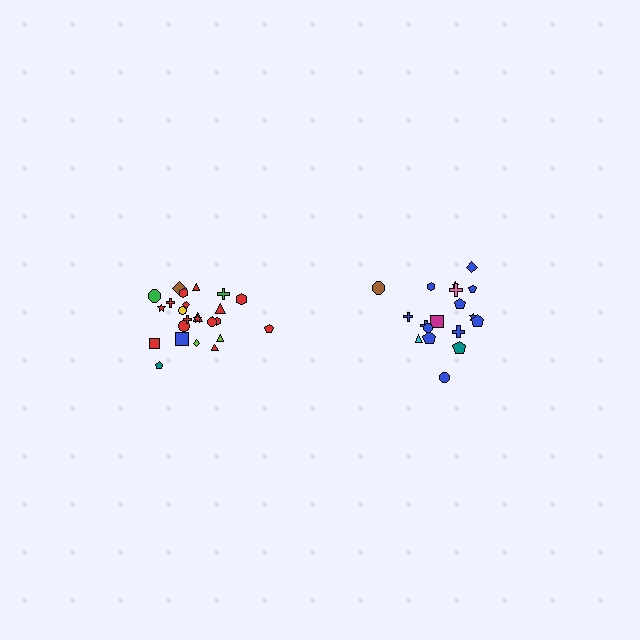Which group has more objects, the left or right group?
The left group.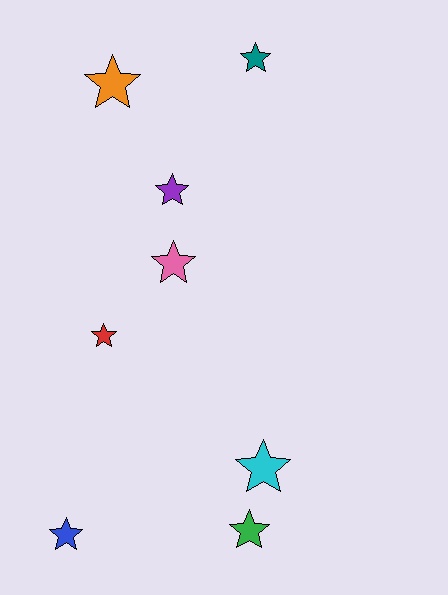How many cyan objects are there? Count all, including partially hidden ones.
There is 1 cyan object.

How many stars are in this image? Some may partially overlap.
There are 8 stars.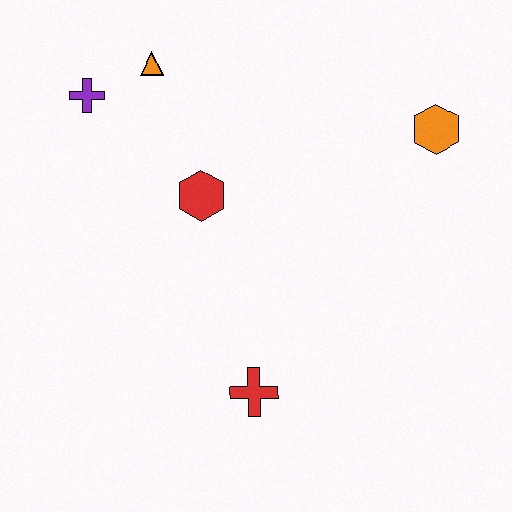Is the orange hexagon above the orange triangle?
No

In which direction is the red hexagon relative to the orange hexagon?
The red hexagon is to the left of the orange hexagon.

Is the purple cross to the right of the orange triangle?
No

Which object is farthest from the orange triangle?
The red cross is farthest from the orange triangle.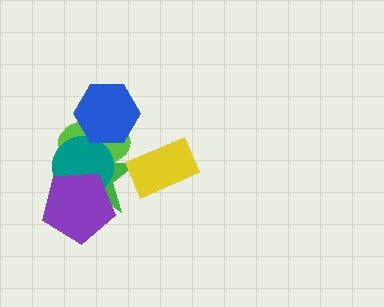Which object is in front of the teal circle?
The purple pentagon is in front of the teal circle.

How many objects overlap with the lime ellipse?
4 objects overlap with the lime ellipse.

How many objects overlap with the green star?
5 objects overlap with the green star.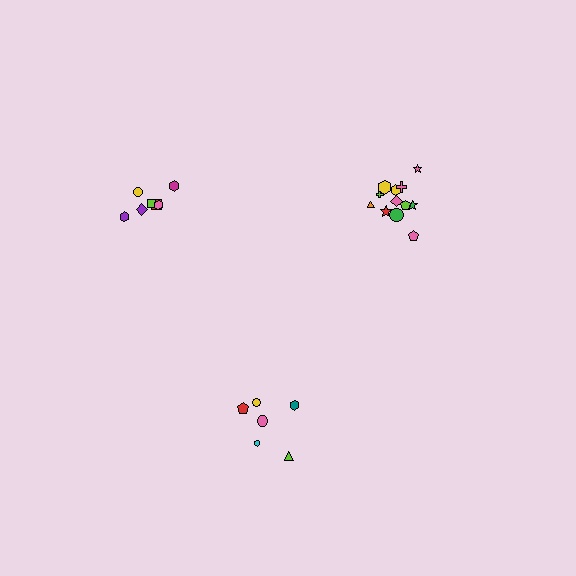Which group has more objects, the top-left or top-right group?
The top-right group.